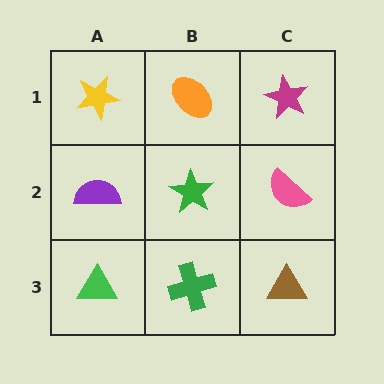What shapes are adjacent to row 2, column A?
A yellow star (row 1, column A), a green triangle (row 3, column A), a green star (row 2, column B).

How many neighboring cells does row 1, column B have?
3.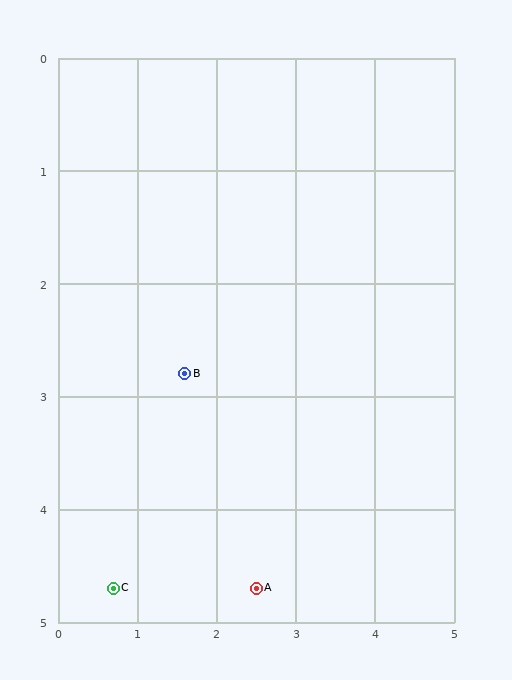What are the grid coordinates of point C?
Point C is at approximately (0.7, 4.7).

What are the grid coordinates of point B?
Point B is at approximately (1.6, 2.8).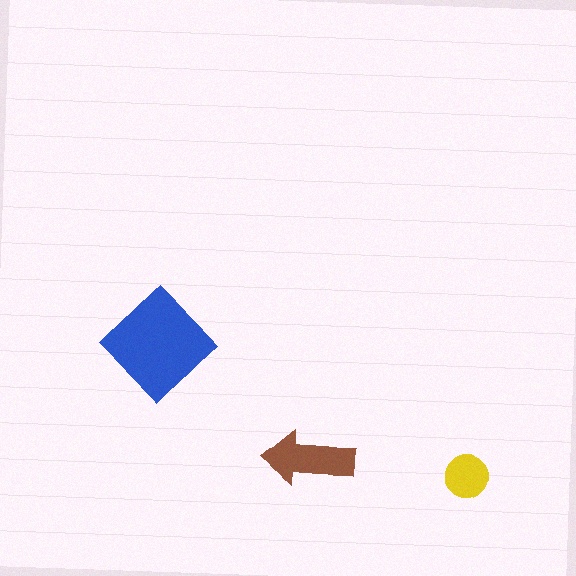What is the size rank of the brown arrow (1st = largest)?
2nd.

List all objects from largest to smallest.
The blue diamond, the brown arrow, the yellow circle.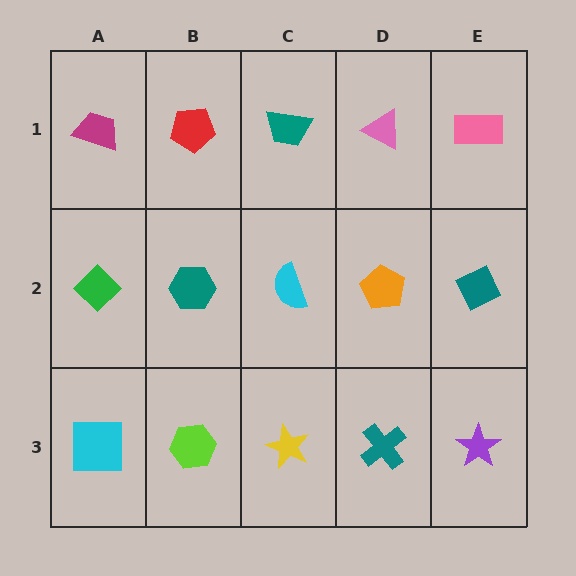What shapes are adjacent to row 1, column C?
A cyan semicircle (row 2, column C), a red pentagon (row 1, column B), a pink triangle (row 1, column D).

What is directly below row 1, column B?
A teal hexagon.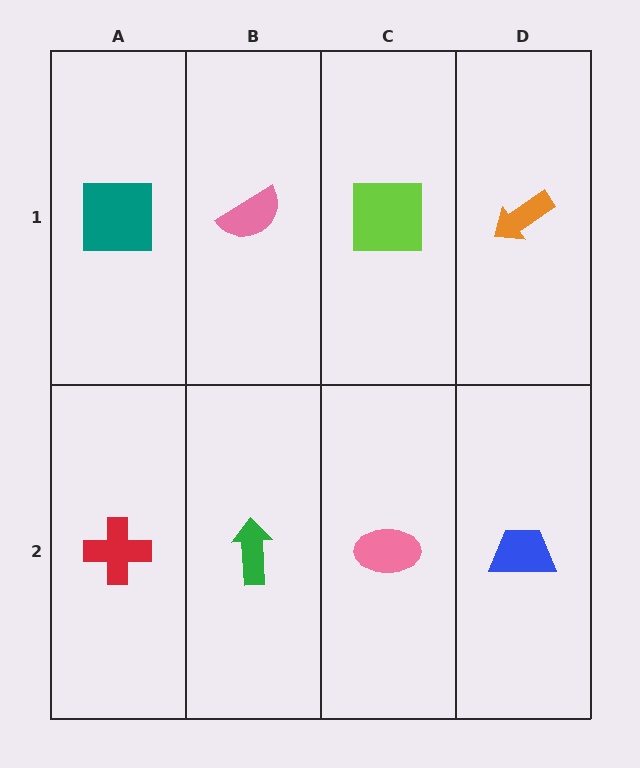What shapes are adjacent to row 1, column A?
A red cross (row 2, column A), a pink semicircle (row 1, column B).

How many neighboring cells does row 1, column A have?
2.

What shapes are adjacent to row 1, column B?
A green arrow (row 2, column B), a teal square (row 1, column A), a lime square (row 1, column C).